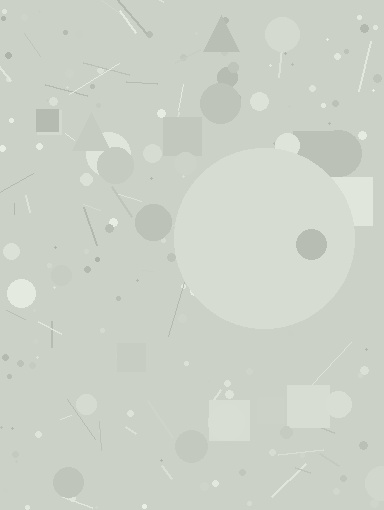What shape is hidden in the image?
A circle is hidden in the image.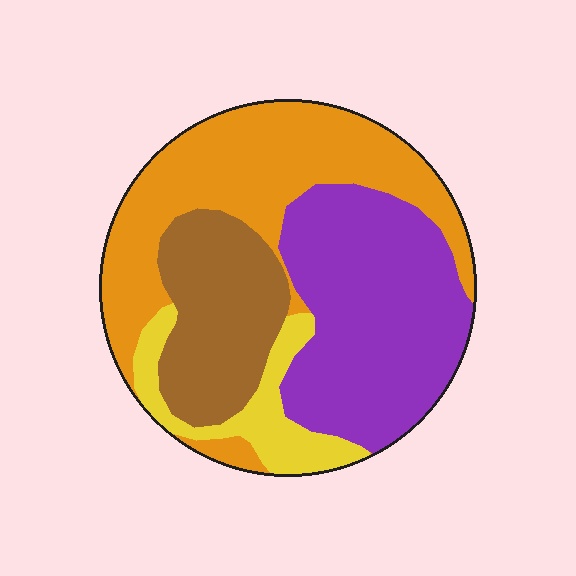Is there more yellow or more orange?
Orange.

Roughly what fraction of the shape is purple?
Purple takes up about one third (1/3) of the shape.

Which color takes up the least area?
Yellow, at roughly 10%.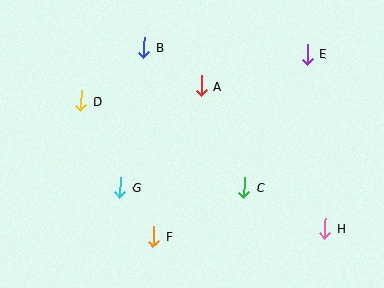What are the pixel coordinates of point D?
Point D is at (81, 101).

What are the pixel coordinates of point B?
Point B is at (144, 48).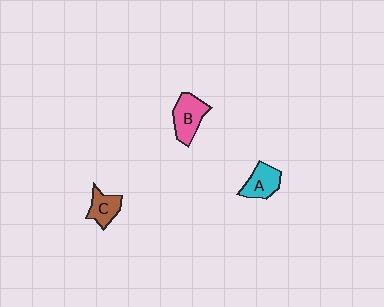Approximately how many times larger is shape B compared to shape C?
Approximately 1.4 times.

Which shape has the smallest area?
Shape C (brown).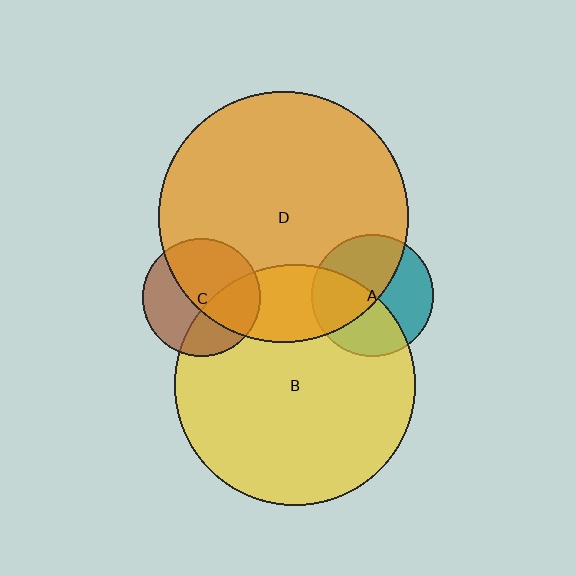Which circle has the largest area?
Circle D (orange).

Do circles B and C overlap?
Yes.